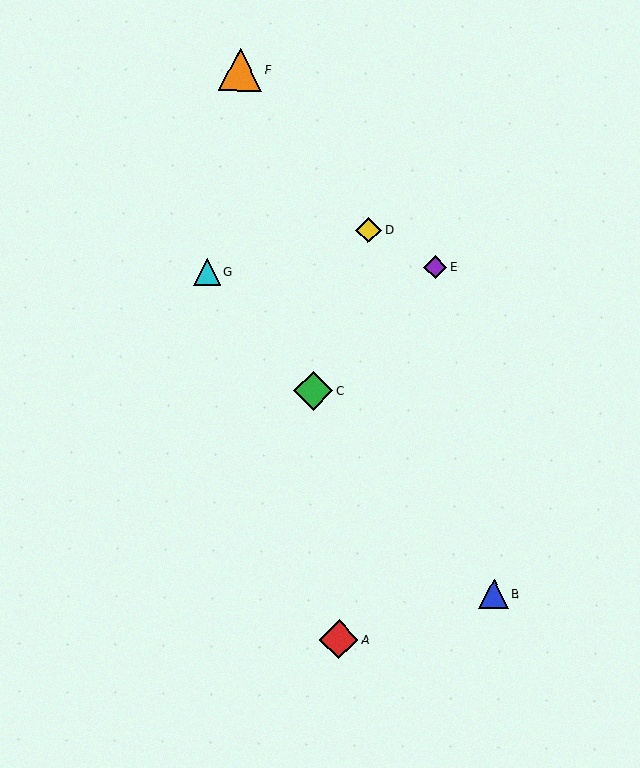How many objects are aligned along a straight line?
3 objects (B, C, G) are aligned along a straight line.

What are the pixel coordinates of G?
Object G is at (207, 272).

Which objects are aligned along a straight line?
Objects B, C, G are aligned along a straight line.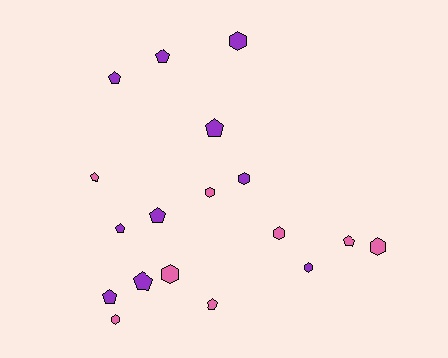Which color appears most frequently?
Purple, with 10 objects.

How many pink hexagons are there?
There are 5 pink hexagons.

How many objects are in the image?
There are 18 objects.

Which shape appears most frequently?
Pentagon, with 10 objects.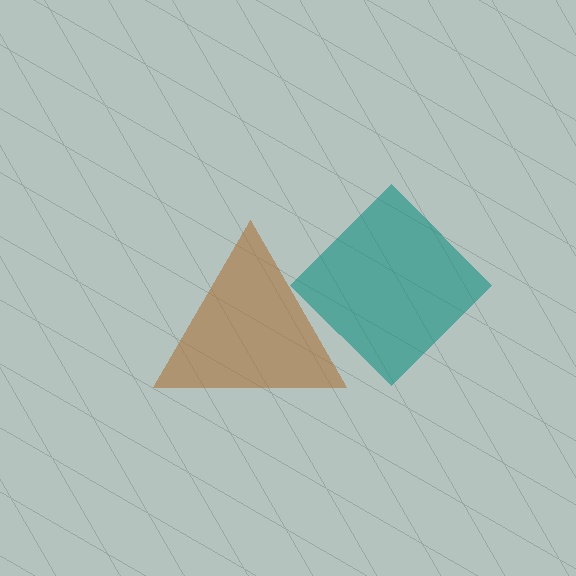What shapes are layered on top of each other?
The layered shapes are: a teal diamond, a brown triangle.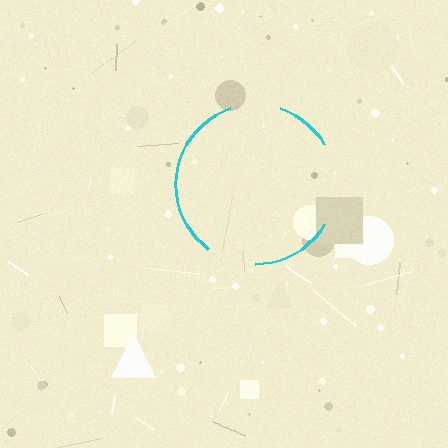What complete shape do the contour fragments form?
The contour fragments form a circle.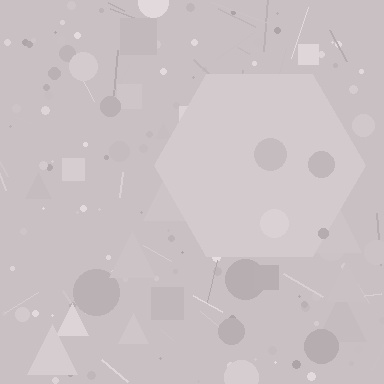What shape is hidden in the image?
A hexagon is hidden in the image.